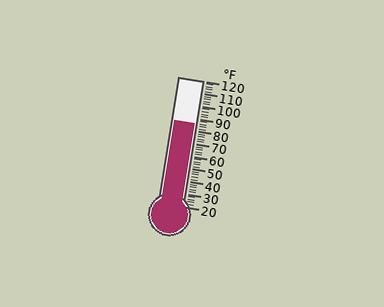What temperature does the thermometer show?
The thermometer shows approximately 86°F.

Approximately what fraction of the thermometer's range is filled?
The thermometer is filled to approximately 65% of its range.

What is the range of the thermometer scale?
The thermometer scale ranges from 20°F to 120°F.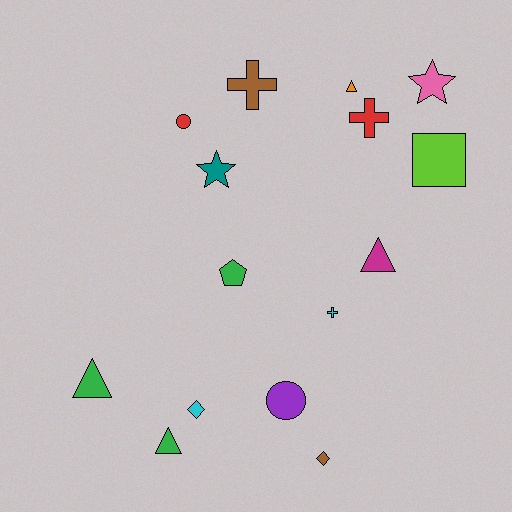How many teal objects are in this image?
There is 1 teal object.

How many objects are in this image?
There are 15 objects.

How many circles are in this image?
There are 2 circles.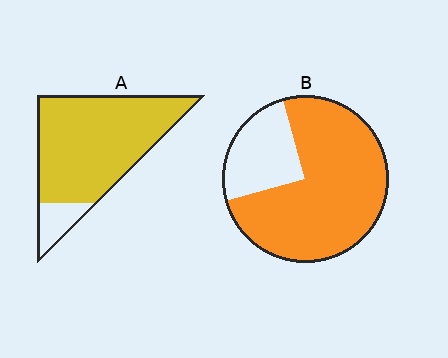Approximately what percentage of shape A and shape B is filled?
A is approximately 85% and B is approximately 75%.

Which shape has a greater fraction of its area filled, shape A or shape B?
Shape A.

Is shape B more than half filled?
Yes.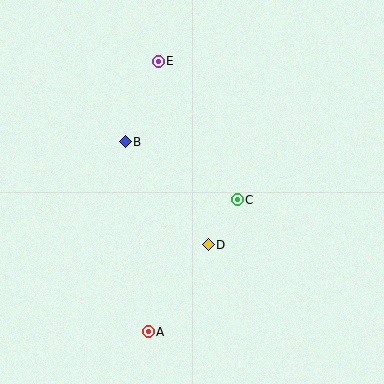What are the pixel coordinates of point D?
Point D is at (208, 245).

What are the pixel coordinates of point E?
Point E is at (158, 61).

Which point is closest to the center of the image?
Point C at (237, 200) is closest to the center.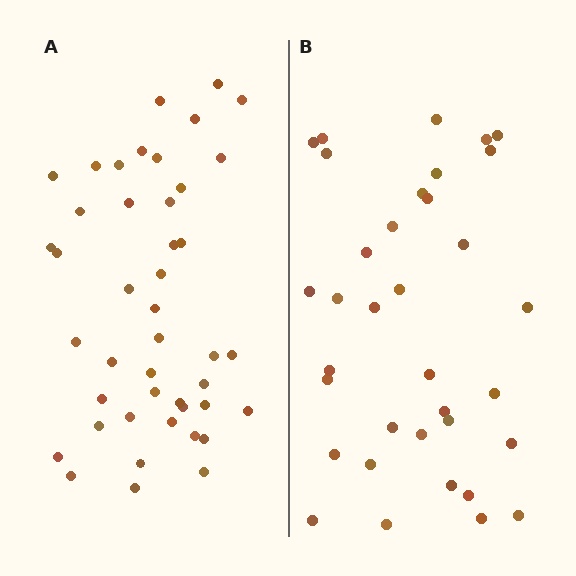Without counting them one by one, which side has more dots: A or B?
Region A (the left region) has more dots.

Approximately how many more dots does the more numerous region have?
Region A has roughly 8 or so more dots than region B.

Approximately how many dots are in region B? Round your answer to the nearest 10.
About 40 dots. (The exact count is 35, which rounds to 40.)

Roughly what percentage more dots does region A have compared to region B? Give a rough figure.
About 25% more.